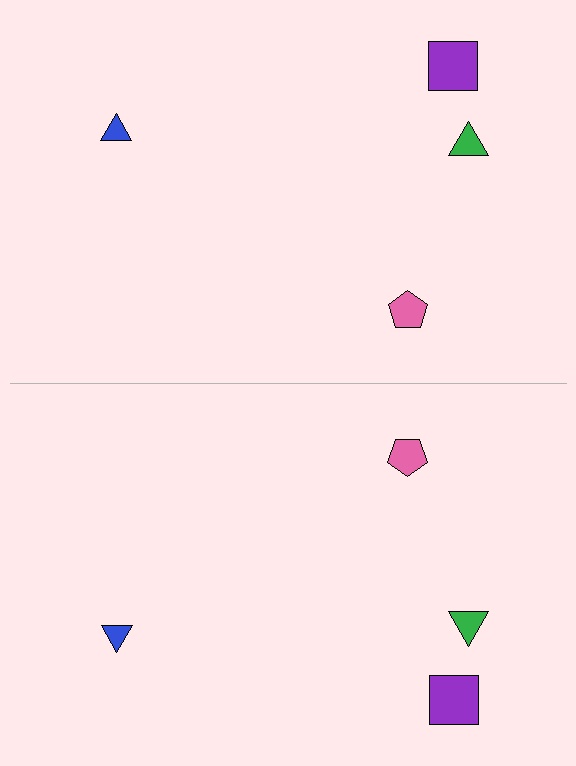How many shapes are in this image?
There are 8 shapes in this image.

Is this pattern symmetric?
Yes, this pattern has bilateral (reflection) symmetry.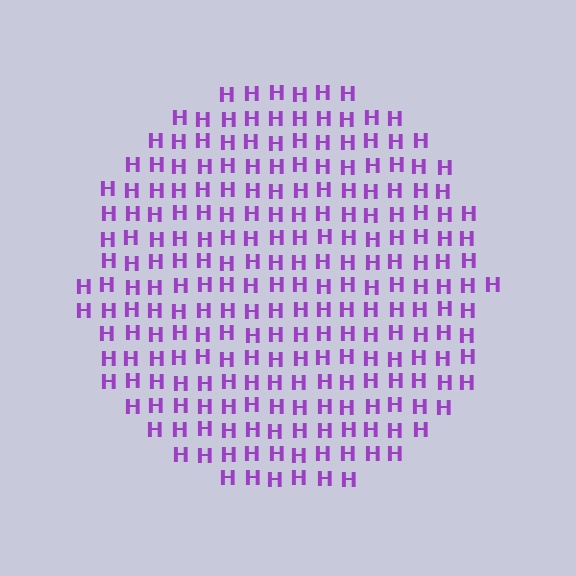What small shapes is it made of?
It is made of small letter H's.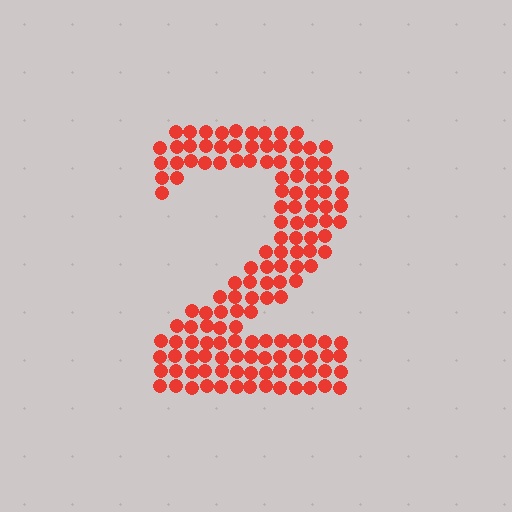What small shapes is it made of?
It is made of small circles.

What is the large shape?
The large shape is the digit 2.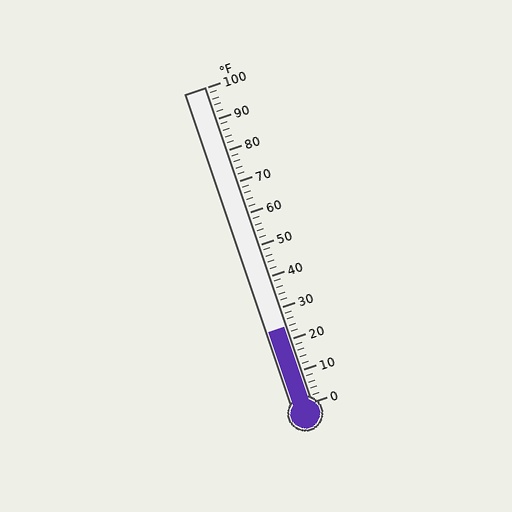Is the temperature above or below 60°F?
The temperature is below 60°F.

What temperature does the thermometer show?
The thermometer shows approximately 24°F.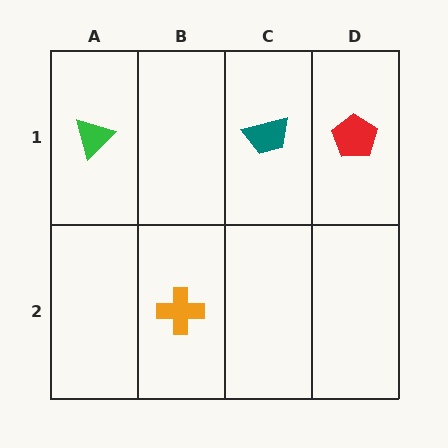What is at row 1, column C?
A teal trapezoid.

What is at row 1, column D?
A red pentagon.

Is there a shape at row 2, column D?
No, that cell is empty.